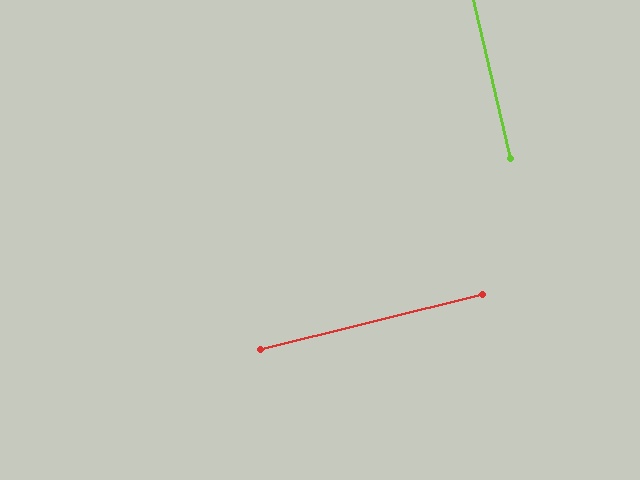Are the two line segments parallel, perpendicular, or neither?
Perpendicular — they meet at approximately 89°.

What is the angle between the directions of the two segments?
Approximately 89 degrees.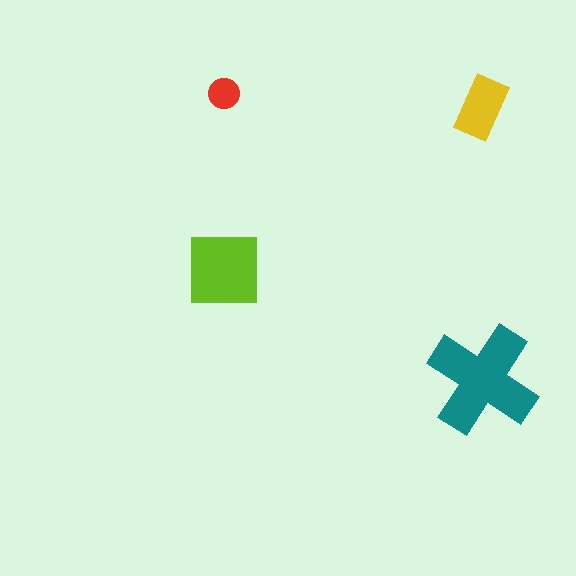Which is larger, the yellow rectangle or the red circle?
The yellow rectangle.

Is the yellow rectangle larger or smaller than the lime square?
Smaller.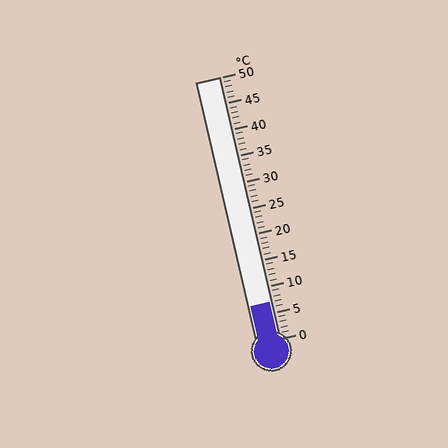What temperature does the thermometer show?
The thermometer shows approximately 7°C.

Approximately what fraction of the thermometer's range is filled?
The thermometer is filled to approximately 15% of its range.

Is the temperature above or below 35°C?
The temperature is below 35°C.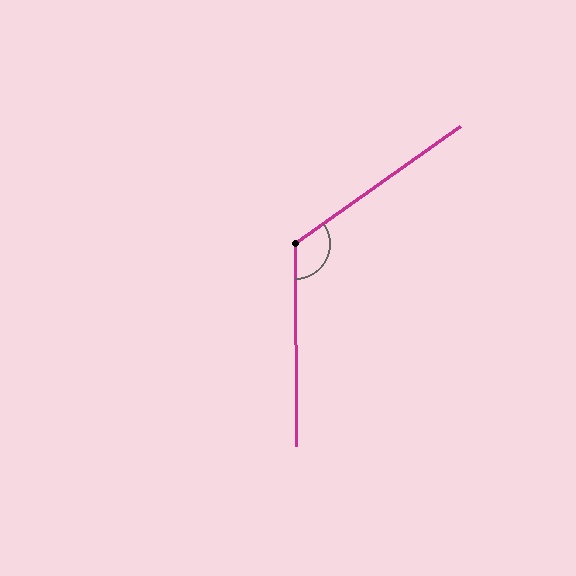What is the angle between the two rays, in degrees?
Approximately 125 degrees.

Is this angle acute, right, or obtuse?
It is obtuse.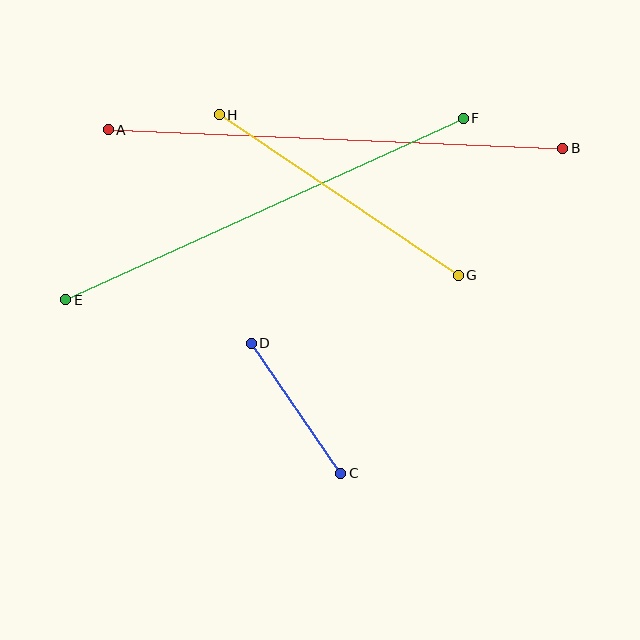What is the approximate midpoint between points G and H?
The midpoint is at approximately (339, 195) pixels.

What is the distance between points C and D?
The distance is approximately 158 pixels.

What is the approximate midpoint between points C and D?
The midpoint is at approximately (296, 408) pixels.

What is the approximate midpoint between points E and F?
The midpoint is at approximately (264, 209) pixels.